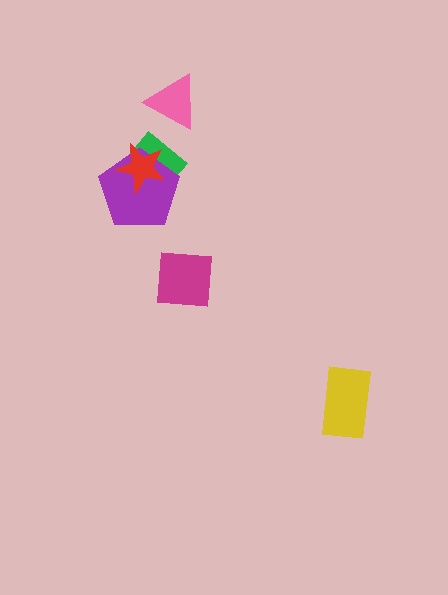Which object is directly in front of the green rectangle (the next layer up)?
The purple pentagon is directly in front of the green rectangle.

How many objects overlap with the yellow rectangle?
0 objects overlap with the yellow rectangle.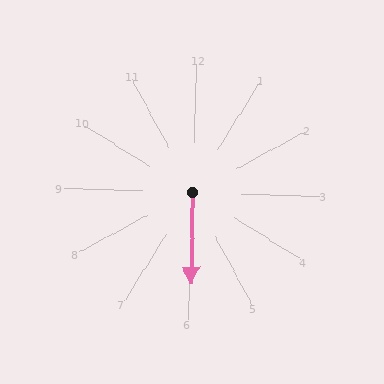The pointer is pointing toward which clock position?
Roughly 6 o'clock.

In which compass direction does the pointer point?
South.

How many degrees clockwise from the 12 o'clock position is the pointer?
Approximately 179 degrees.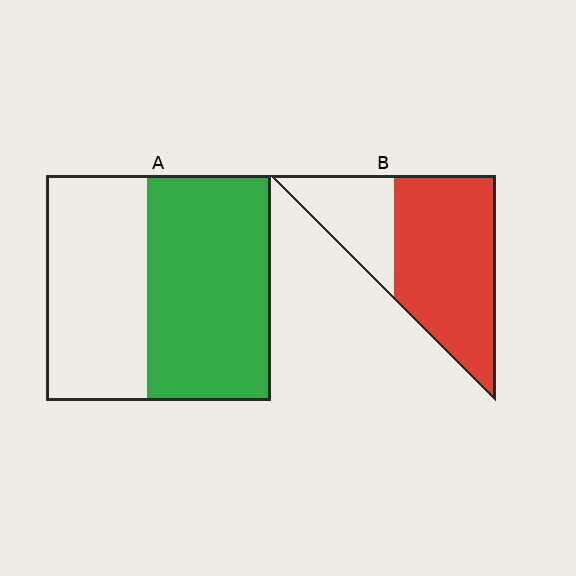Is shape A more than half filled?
Yes.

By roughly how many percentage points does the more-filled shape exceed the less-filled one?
By roughly 15 percentage points (B over A).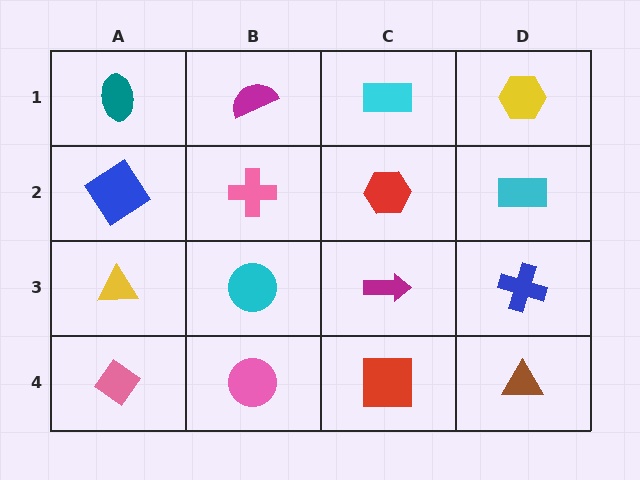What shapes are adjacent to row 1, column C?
A red hexagon (row 2, column C), a magenta semicircle (row 1, column B), a yellow hexagon (row 1, column D).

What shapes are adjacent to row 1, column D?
A cyan rectangle (row 2, column D), a cyan rectangle (row 1, column C).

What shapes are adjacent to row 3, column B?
A pink cross (row 2, column B), a pink circle (row 4, column B), a yellow triangle (row 3, column A), a magenta arrow (row 3, column C).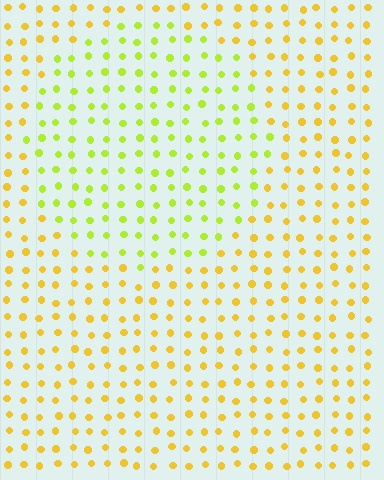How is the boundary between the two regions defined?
The boundary is defined purely by a slight shift in hue (about 34 degrees). Spacing, size, and orientation are identical on both sides.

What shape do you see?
I see a circle.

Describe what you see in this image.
The image is filled with small yellow elements in a uniform arrangement. A circle-shaped region is visible where the elements are tinted to a slightly different hue, forming a subtle color boundary.